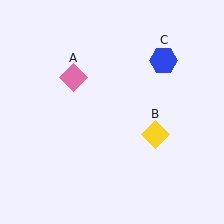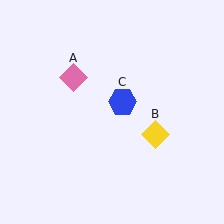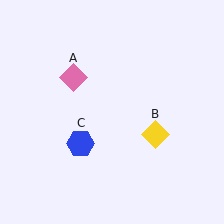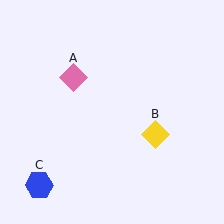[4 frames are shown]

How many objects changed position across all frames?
1 object changed position: blue hexagon (object C).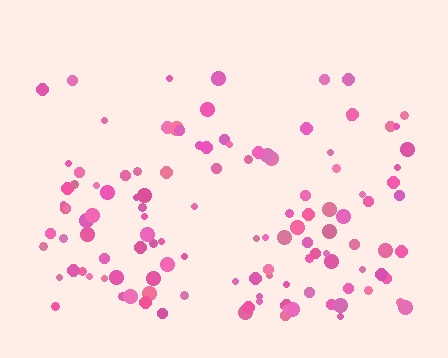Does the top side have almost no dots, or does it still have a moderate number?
Still a moderate number, just noticeably fewer than the bottom.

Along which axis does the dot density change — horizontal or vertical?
Vertical.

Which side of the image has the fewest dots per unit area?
The top.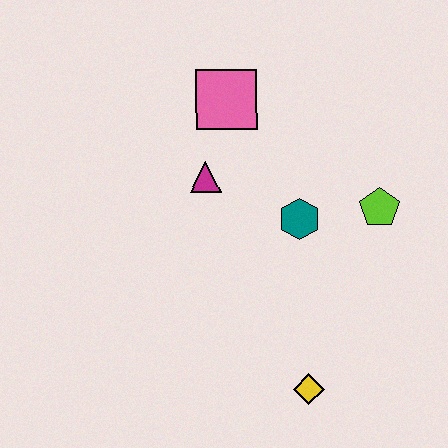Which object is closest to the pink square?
The magenta triangle is closest to the pink square.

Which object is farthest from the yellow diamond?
The pink square is farthest from the yellow diamond.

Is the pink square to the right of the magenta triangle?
Yes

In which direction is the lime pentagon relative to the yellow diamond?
The lime pentagon is above the yellow diamond.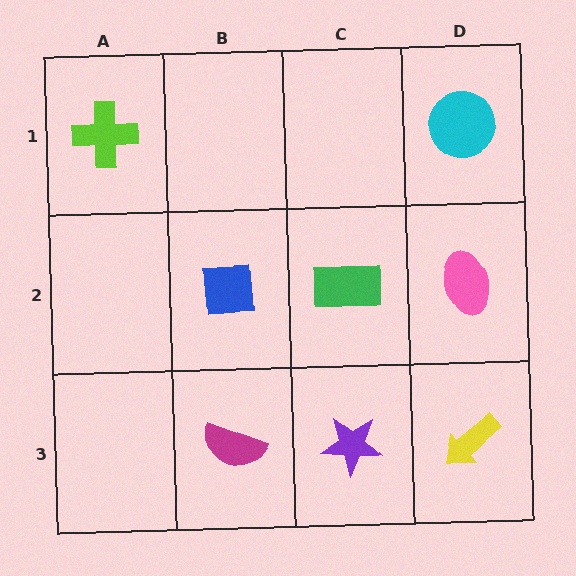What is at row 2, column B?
A blue square.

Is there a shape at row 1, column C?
No, that cell is empty.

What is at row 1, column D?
A cyan circle.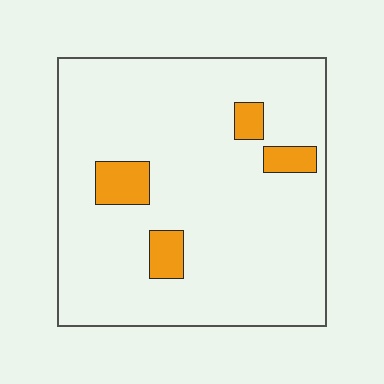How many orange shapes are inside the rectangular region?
4.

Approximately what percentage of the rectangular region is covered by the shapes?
Approximately 10%.